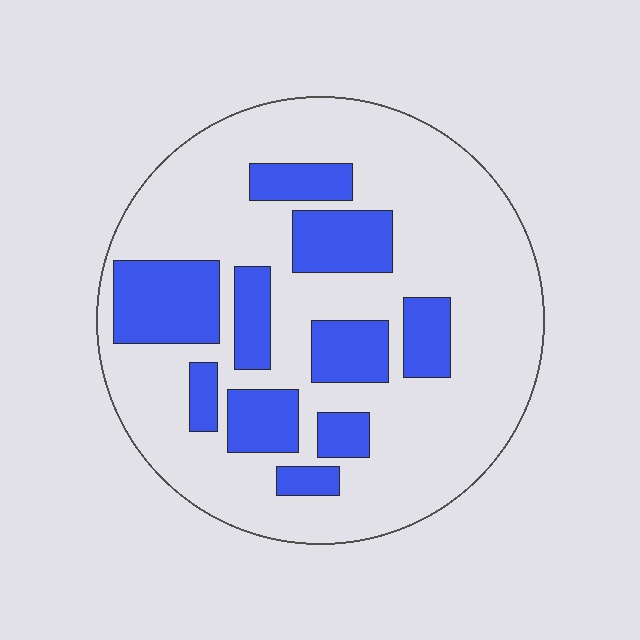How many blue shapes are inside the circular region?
10.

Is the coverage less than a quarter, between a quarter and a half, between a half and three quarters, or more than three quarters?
Between a quarter and a half.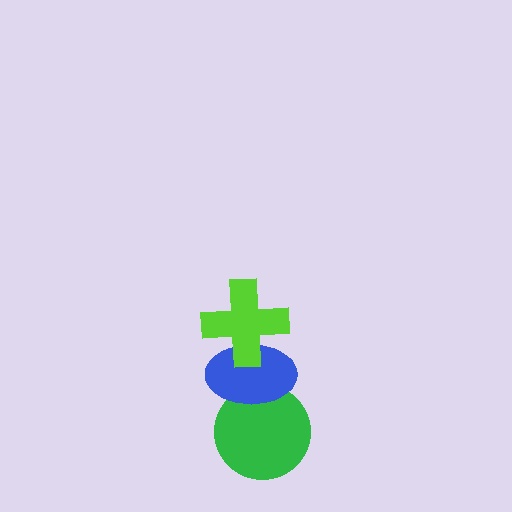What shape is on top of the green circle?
The blue ellipse is on top of the green circle.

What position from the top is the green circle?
The green circle is 3rd from the top.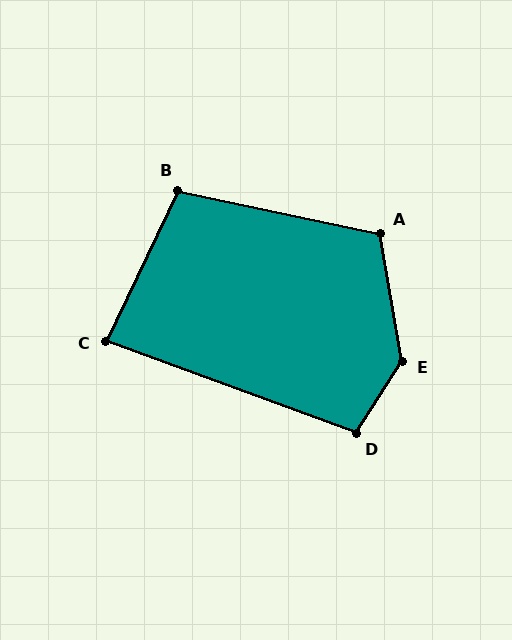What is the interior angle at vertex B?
Approximately 103 degrees (obtuse).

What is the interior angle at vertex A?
Approximately 111 degrees (obtuse).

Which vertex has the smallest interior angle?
C, at approximately 85 degrees.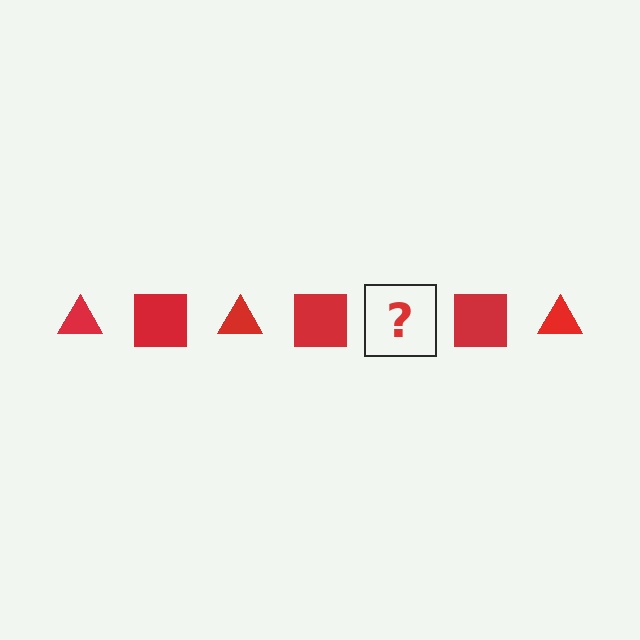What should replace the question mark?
The question mark should be replaced with a red triangle.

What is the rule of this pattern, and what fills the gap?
The rule is that the pattern cycles through triangle, square shapes in red. The gap should be filled with a red triangle.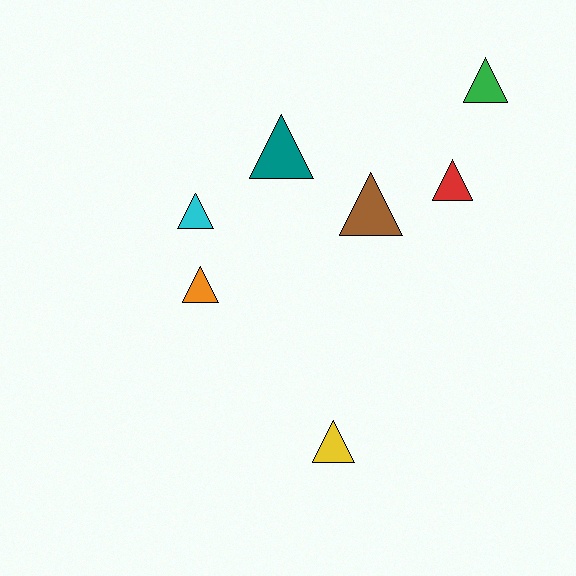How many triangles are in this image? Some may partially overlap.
There are 7 triangles.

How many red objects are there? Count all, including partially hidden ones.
There is 1 red object.